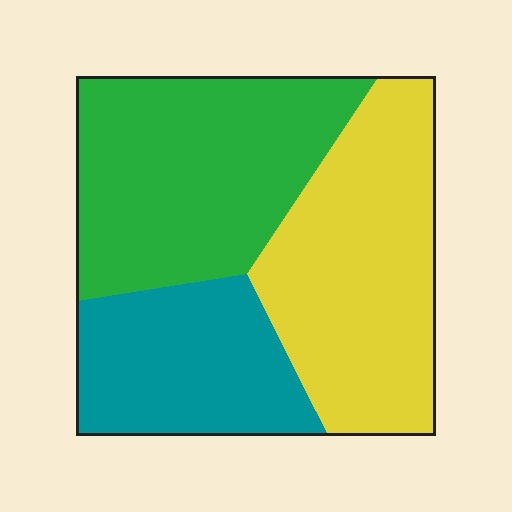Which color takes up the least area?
Teal, at roughly 25%.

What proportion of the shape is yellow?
Yellow covers around 35% of the shape.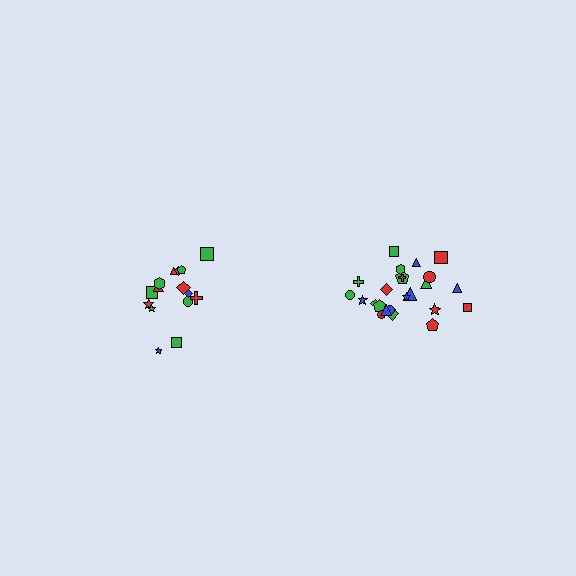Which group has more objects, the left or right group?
The right group.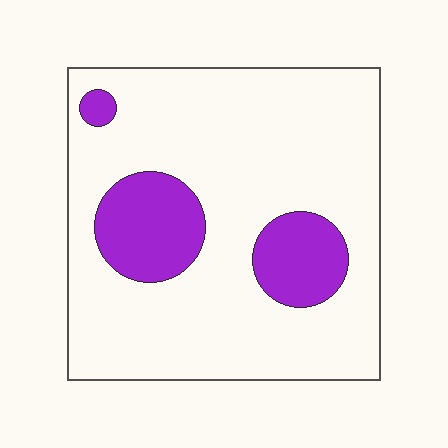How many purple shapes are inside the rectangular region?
3.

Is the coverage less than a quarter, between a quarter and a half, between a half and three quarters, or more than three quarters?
Less than a quarter.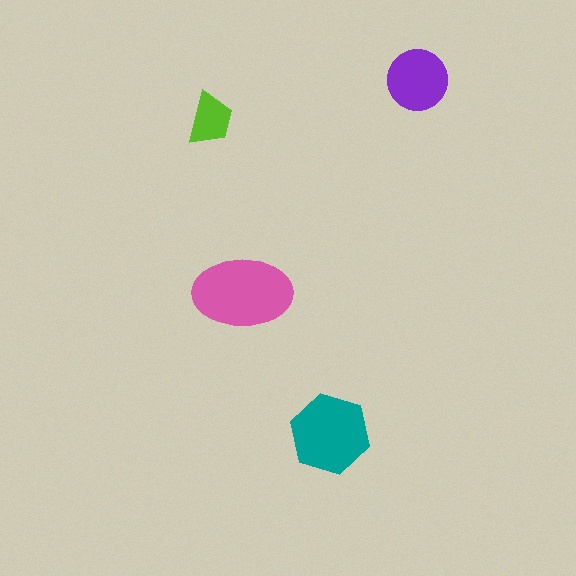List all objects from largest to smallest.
The pink ellipse, the teal hexagon, the purple circle, the lime trapezoid.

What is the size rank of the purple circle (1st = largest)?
3rd.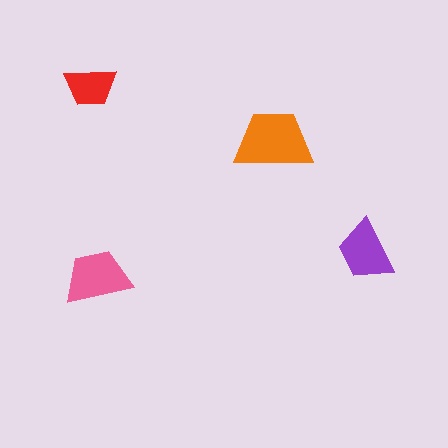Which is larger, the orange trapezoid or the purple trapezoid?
The orange one.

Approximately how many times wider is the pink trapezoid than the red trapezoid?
About 1.5 times wider.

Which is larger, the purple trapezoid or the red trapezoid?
The purple one.